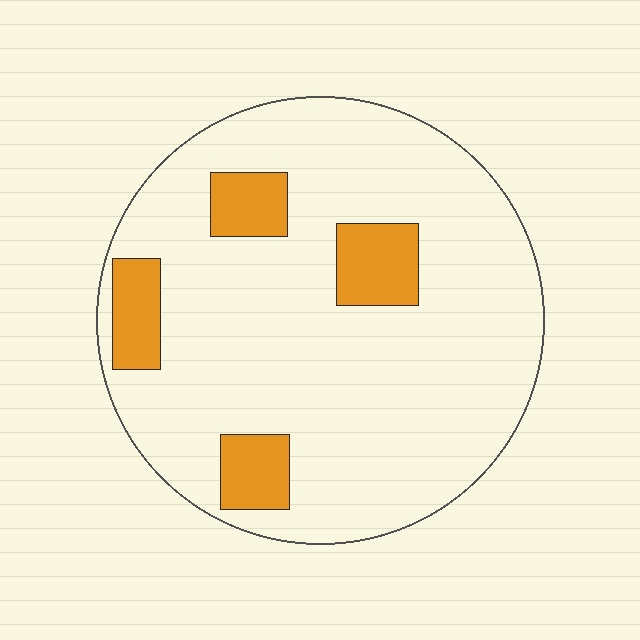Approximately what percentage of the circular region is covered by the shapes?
Approximately 15%.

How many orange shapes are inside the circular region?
4.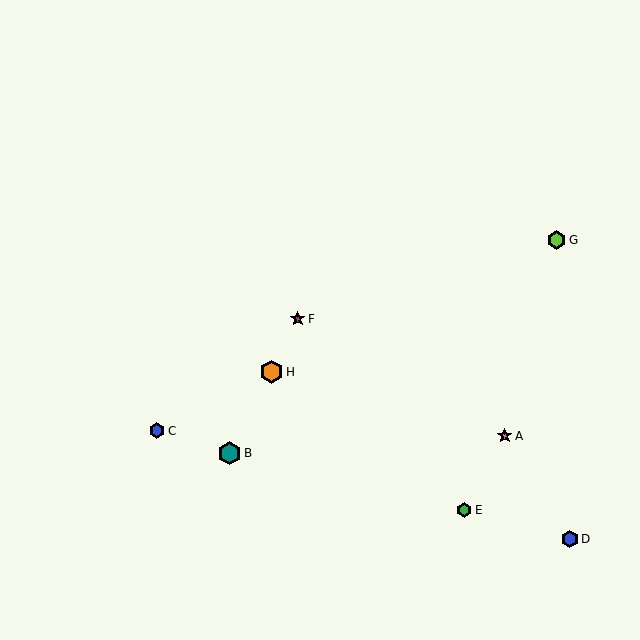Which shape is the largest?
The teal hexagon (labeled B) is the largest.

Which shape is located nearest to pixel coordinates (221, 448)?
The teal hexagon (labeled B) at (230, 453) is nearest to that location.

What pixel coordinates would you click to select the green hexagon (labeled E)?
Click at (464, 510) to select the green hexagon E.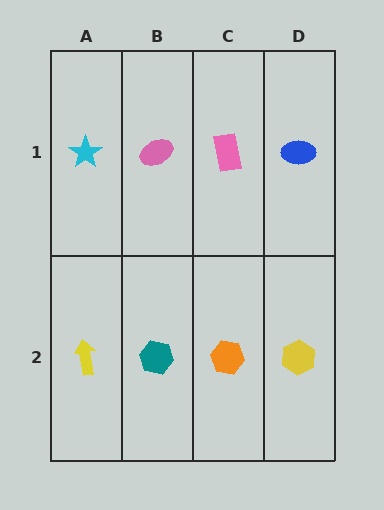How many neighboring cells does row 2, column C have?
3.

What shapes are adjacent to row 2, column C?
A pink rectangle (row 1, column C), a teal hexagon (row 2, column B), a yellow hexagon (row 2, column D).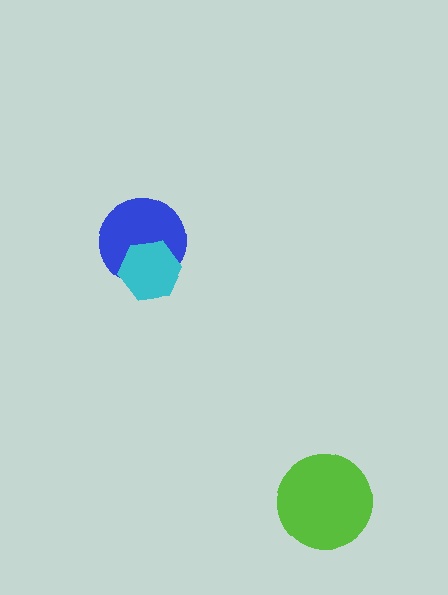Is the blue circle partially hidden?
Yes, it is partially covered by another shape.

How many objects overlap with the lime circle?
0 objects overlap with the lime circle.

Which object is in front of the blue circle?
The cyan hexagon is in front of the blue circle.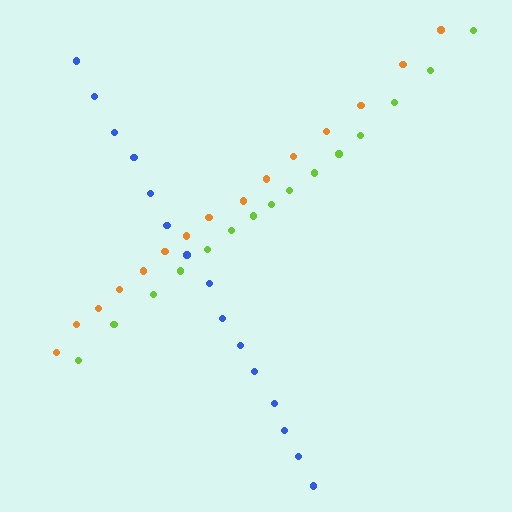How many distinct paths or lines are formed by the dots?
There are 3 distinct paths.